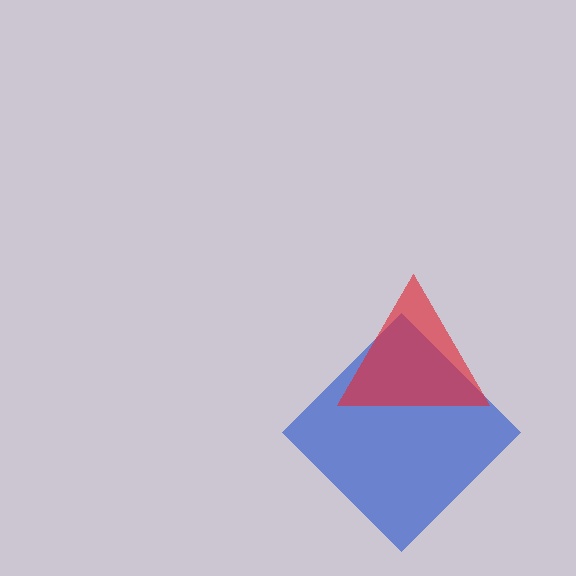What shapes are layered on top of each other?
The layered shapes are: a blue diamond, a red triangle.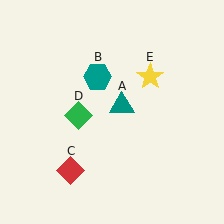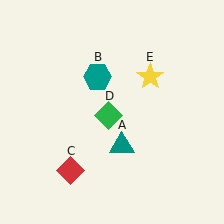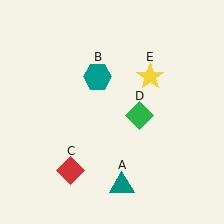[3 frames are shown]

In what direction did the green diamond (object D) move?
The green diamond (object D) moved right.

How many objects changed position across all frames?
2 objects changed position: teal triangle (object A), green diamond (object D).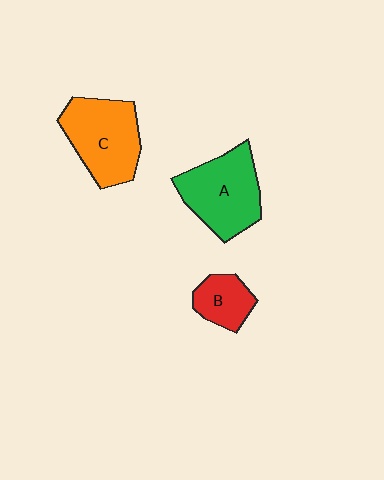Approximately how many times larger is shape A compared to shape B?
Approximately 2.1 times.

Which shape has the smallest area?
Shape B (red).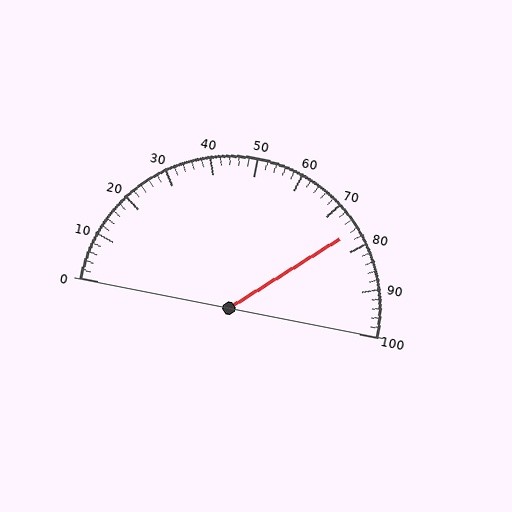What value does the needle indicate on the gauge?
The needle indicates approximately 76.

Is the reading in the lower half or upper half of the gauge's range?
The reading is in the upper half of the range (0 to 100).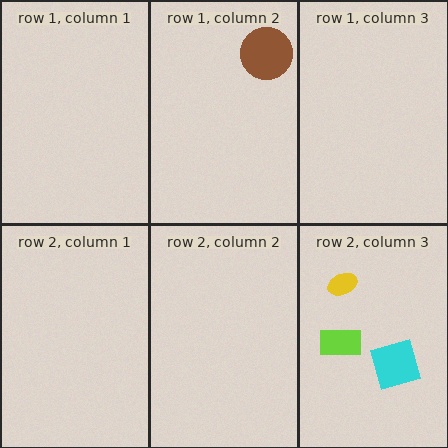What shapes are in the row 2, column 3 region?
The yellow ellipse, the cyan square, the lime rectangle.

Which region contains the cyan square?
The row 2, column 3 region.